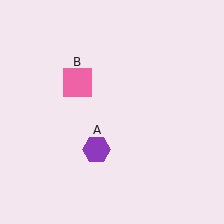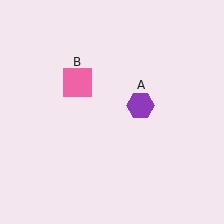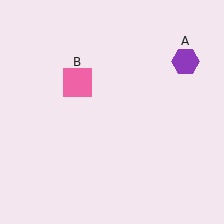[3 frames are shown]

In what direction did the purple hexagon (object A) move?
The purple hexagon (object A) moved up and to the right.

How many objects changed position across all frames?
1 object changed position: purple hexagon (object A).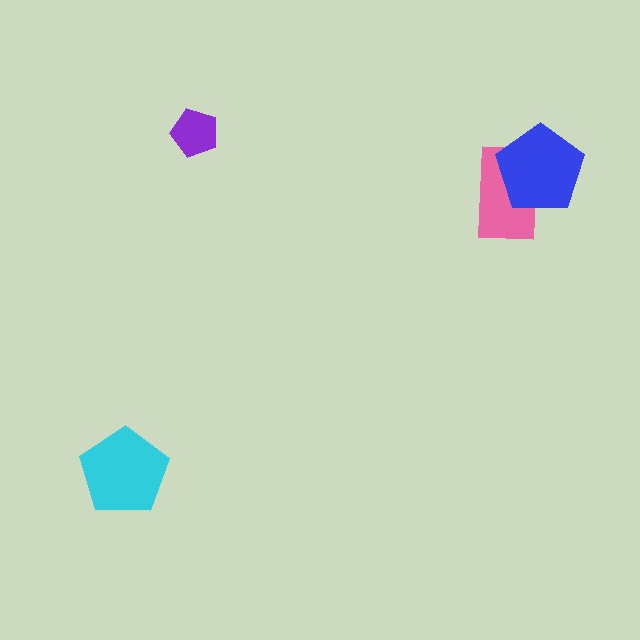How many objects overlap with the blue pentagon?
1 object overlaps with the blue pentagon.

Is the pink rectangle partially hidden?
Yes, it is partially covered by another shape.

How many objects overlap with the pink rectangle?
1 object overlaps with the pink rectangle.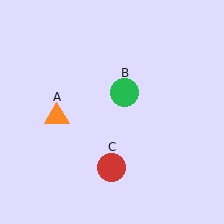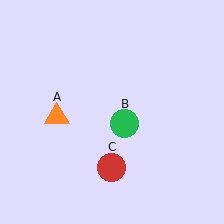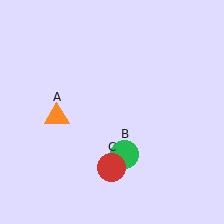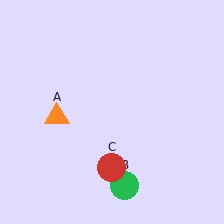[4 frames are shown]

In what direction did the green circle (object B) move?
The green circle (object B) moved down.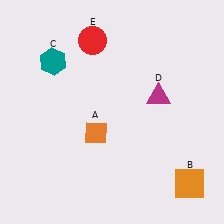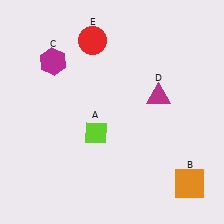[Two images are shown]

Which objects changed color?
A changed from orange to lime. C changed from teal to magenta.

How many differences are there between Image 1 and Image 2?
There are 2 differences between the two images.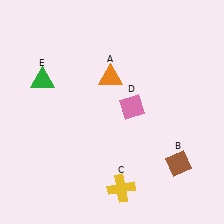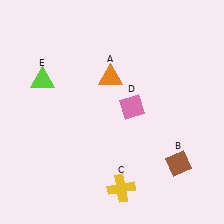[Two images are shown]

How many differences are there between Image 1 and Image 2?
There is 1 difference between the two images.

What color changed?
The triangle (E) changed from green in Image 1 to lime in Image 2.